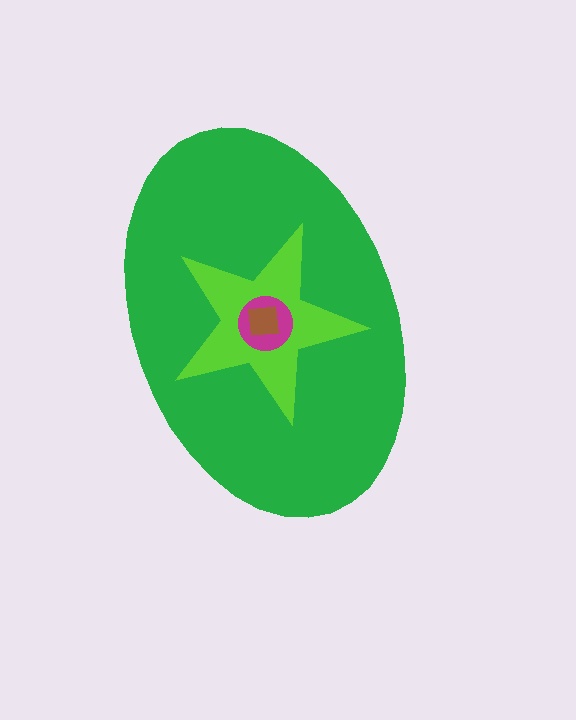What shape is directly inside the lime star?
The magenta circle.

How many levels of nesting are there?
4.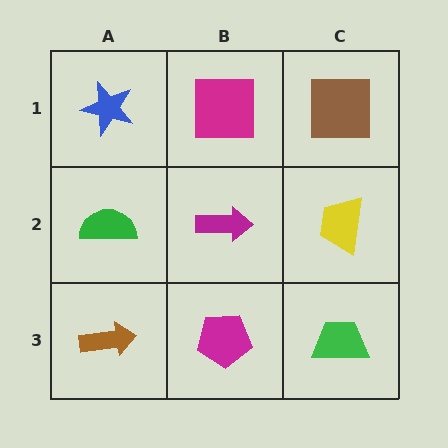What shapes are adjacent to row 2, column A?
A blue star (row 1, column A), a brown arrow (row 3, column A), a magenta arrow (row 2, column B).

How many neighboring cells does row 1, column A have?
2.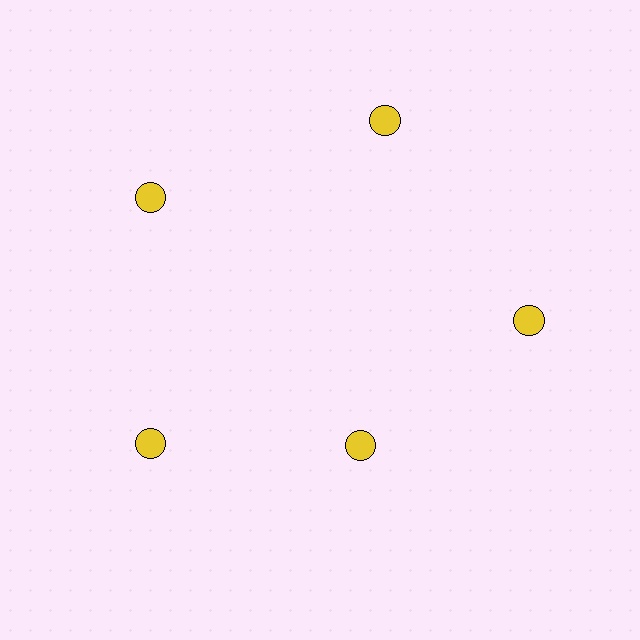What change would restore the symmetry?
The symmetry would be restored by moving it outward, back onto the ring so that all 5 circles sit at equal angles and equal distance from the center.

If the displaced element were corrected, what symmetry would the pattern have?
It would have 5-fold rotational symmetry — the pattern would map onto itself every 72 degrees.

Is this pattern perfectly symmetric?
No. The 5 yellow circles are arranged in a ring, but one element near the 5 o'clock position is pulled inward toward the center, breaking the 5-fold rotational symmetry.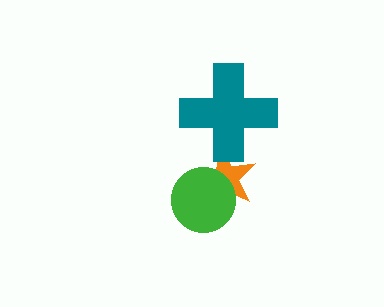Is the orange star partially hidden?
Yes, it is partially covered by another shape.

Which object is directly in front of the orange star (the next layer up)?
The teal cross is directly in front of the orange star.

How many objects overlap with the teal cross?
1 object overlaps with the teal cross.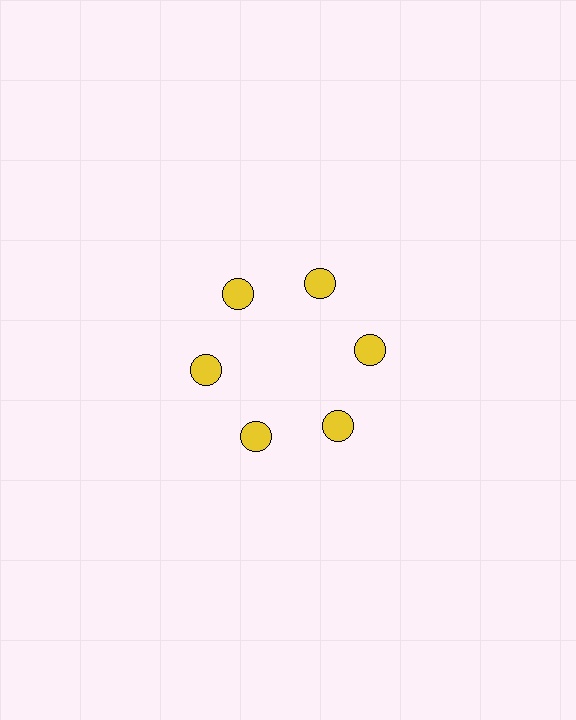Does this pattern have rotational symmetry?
Yes, this pattern has 6-fold rotational symmetry. It looks the same after rotating 60 degrees around the center.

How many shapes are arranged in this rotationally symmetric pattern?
There are 6 shapes, arranged in 6 groups of 1.